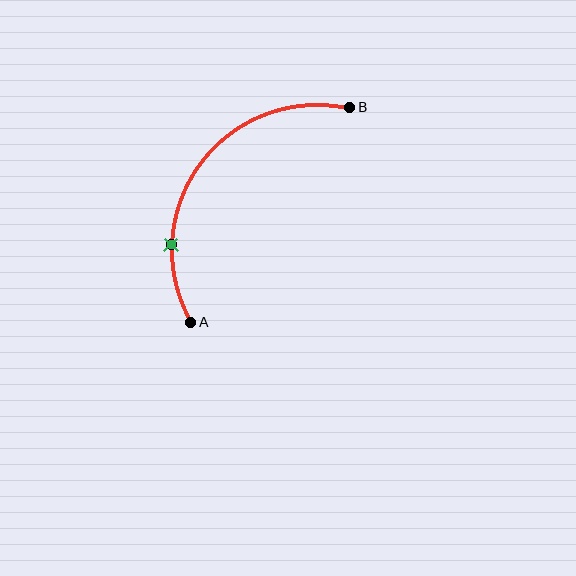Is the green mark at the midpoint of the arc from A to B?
No. The green mark lies on the arc but is closer to endpoint A. The arc midpoint would be at the point on the curve equidistant along the arc from both A and B.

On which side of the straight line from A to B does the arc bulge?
The arc bulges above and to the left of the straight line connecting A and B.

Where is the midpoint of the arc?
The arc midpoint is the point on the curve farthest from the straight line joining A and B. It sits above and to the left of that line.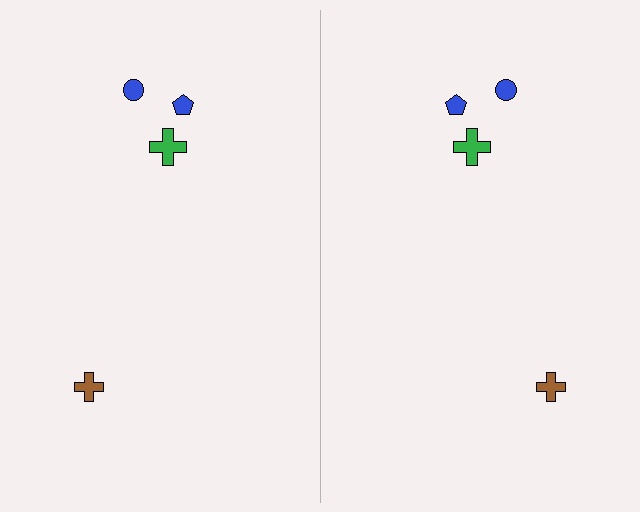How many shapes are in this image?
There are 8 shapes in this image.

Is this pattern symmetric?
Yes, this pattern has bilateral (reflection) symmetry.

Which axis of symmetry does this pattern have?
The pattern has a vertical axis of symmetry running through the center of the image.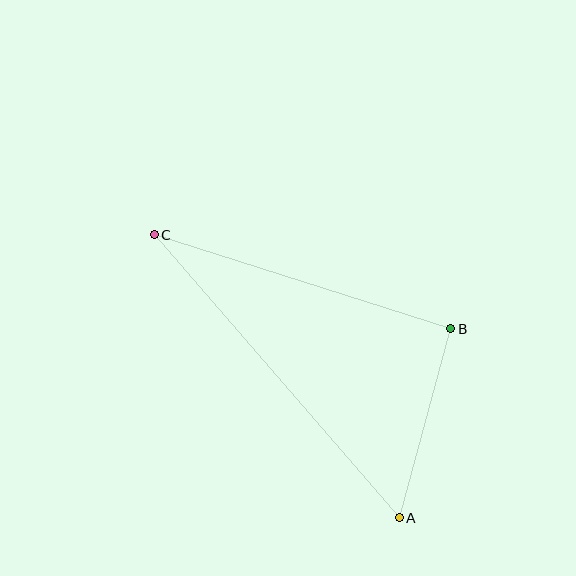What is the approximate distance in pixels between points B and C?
The distance between B and C is approximately 311 pixels.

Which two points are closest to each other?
Points A and B are closest to each other.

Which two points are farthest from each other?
Points A and C are farthest from each other.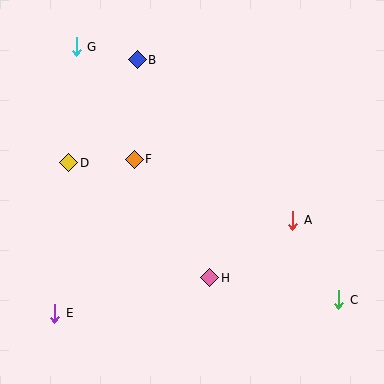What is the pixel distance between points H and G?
The distance between H and G is 267 pixels.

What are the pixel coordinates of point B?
Point B is at (137, 60).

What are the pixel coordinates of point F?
Point F is at (134, 159).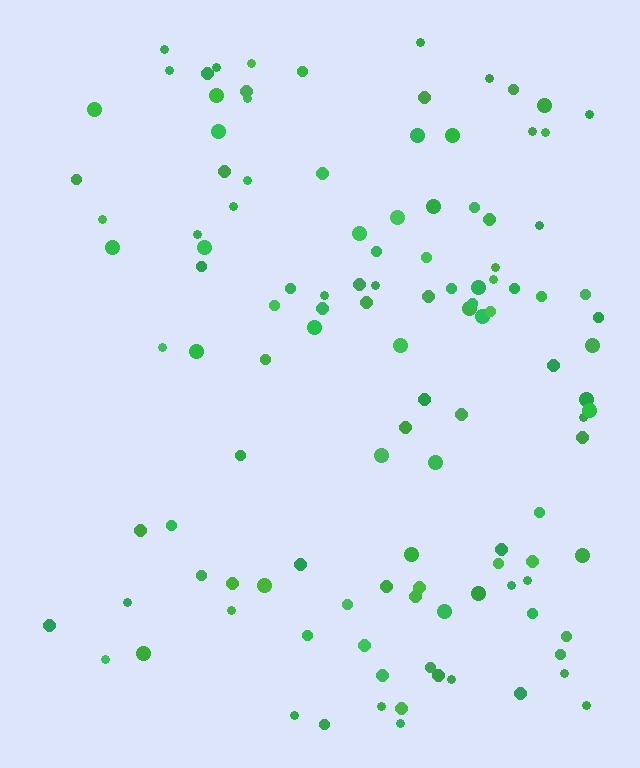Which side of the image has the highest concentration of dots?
The right.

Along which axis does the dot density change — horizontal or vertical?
Horizontal.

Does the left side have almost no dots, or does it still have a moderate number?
Still a moderate number, just noticeably fewer than the right.